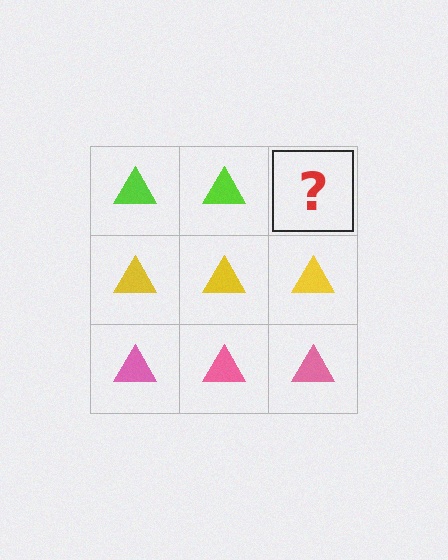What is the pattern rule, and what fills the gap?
The rule is that each row has a consistent color. The gap should be filled with a lime triangle.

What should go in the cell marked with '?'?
The missing cell should contain a lime triangle.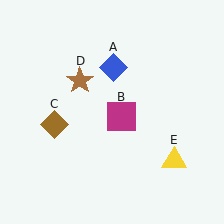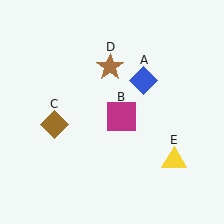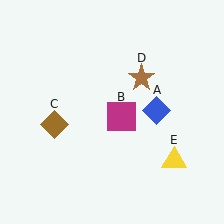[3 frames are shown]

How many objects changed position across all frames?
2 objects changed position: blue diamond (object A), brown star (object D).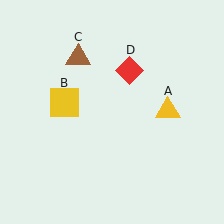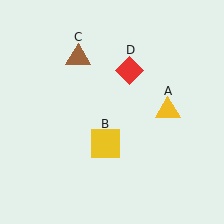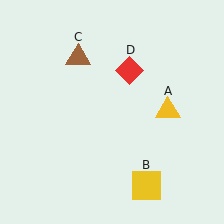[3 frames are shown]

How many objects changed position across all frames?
1 object changed position: yellow square (object B).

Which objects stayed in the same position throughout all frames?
Yellow triangle (object A) and brown triangle (object C) and red diamond (object D) remained stationary.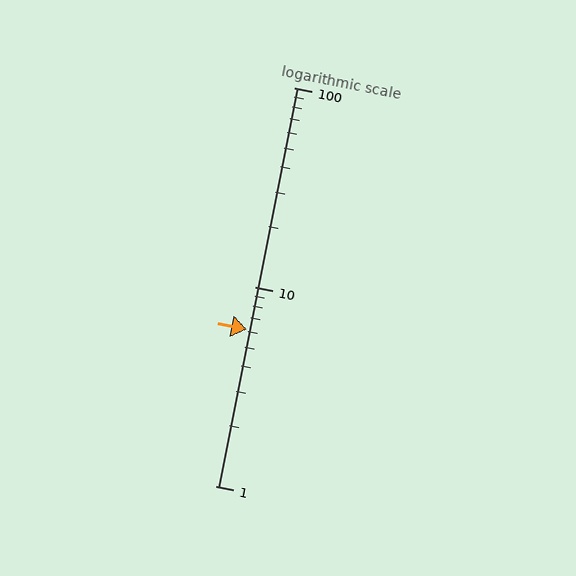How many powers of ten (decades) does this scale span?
The scale spans 2 decades, from 1 to 100.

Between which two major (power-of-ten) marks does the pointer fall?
The pointer is between 1 and 10.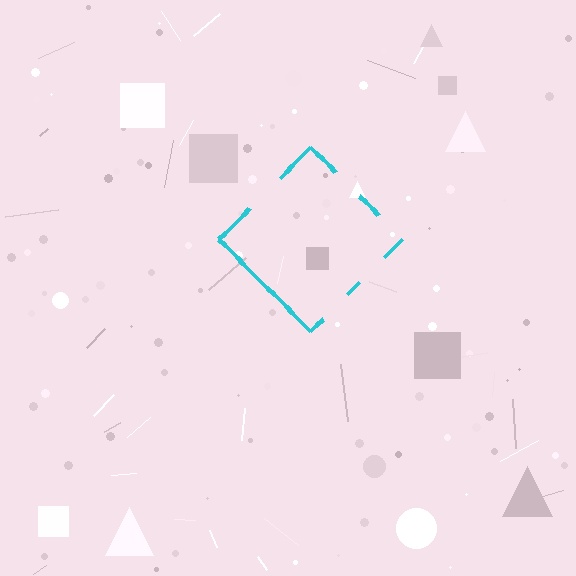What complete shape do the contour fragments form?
The contour fragments form a diamond.